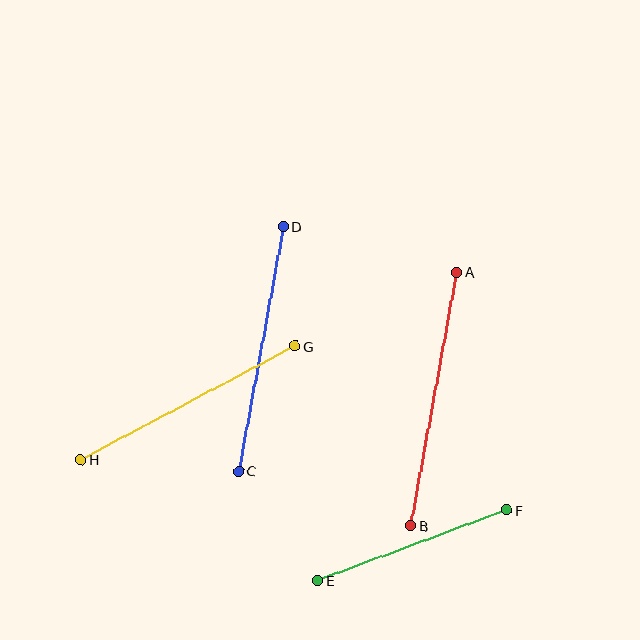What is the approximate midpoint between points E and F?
The midpoint is at approximately (412, 546) pixels.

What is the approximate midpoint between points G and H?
The midpoint is at approximately (188, 403) pixels.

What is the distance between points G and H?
The distance is approximately 243 pixels.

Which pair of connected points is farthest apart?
Points A and B are farthest apart.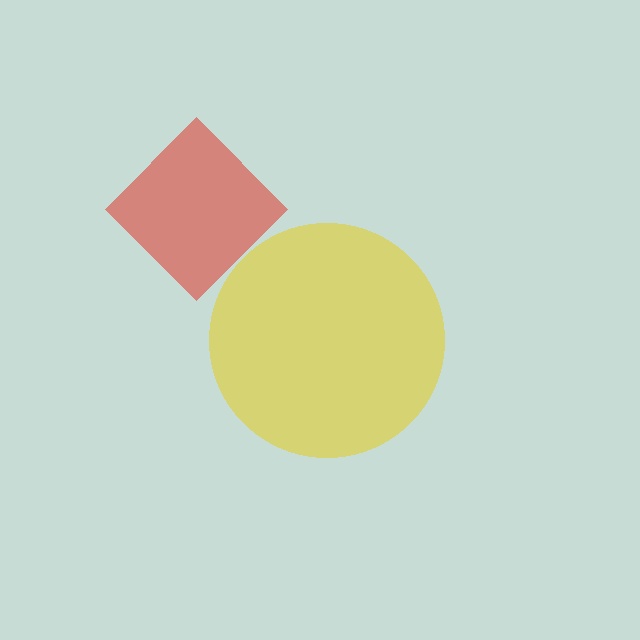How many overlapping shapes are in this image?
There are 2 overlapping shapes in the image.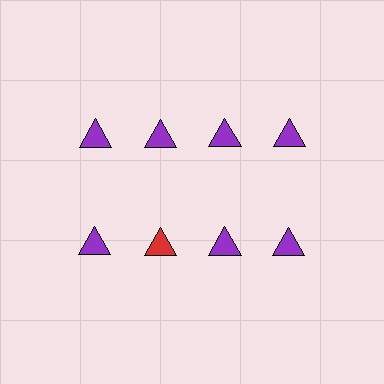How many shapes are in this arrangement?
There are 8 shapes arranged in a grid pattern.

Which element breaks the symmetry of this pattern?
The red triangle in the second row, second from left column breaks the symmetry. All other shapes are purple triangles.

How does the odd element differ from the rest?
It has a different color: red instead of purple.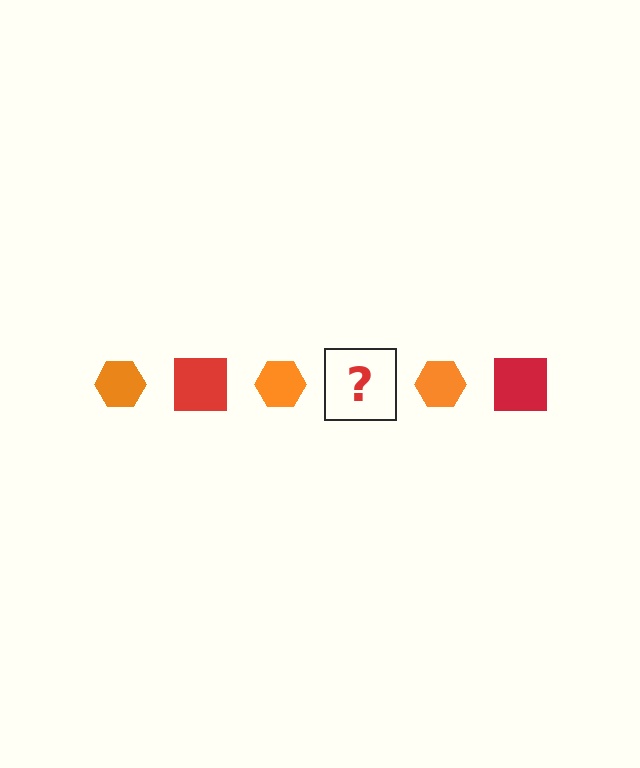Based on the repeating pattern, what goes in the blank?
The blank should be a red square.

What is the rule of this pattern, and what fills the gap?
The rule is that the pattern alternates between orange hexagon and red square. The gap should be filled with a red square.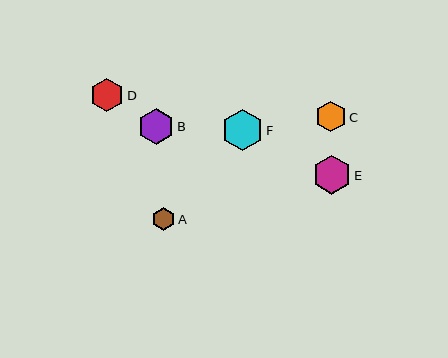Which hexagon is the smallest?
Hexagon A is the smallest with a size of approximately 23 pixels.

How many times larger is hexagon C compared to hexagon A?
Hexagon C is approximately 1.3 times the size of hexagon A.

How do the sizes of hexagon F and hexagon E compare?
Hexagon F and hexagon E are approximately the same size.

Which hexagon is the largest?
Hexagon F is the largest with a size of approximately 41 pixels.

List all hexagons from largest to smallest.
From largest to smallest: F, E, B, D, C, A.